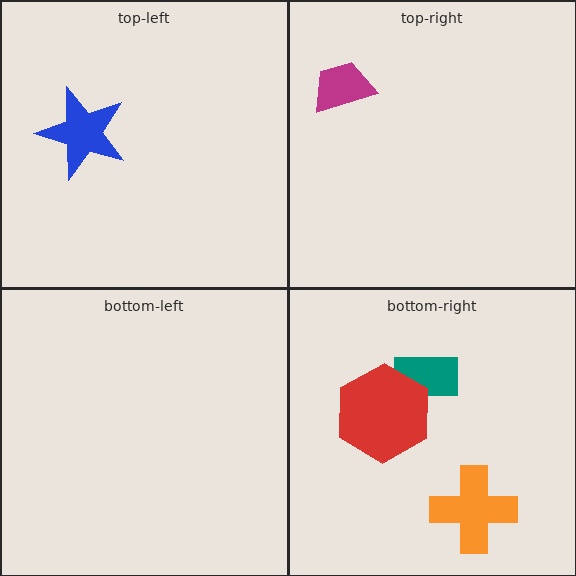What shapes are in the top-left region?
The blue star.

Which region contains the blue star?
The top-left region.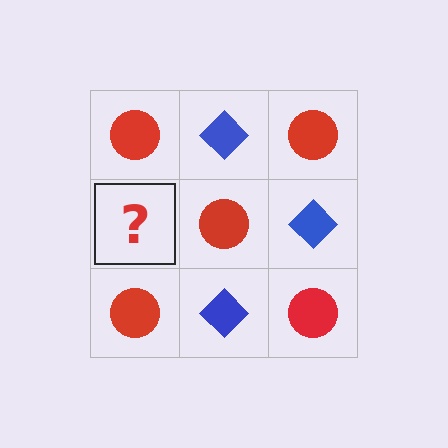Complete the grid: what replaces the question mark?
The question mark should be replaced with a blue diamond.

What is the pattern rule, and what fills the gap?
The rule is that it alternates red circle and blue diamond in a checkerboard pattern. The gap should be filled with a blue diamond.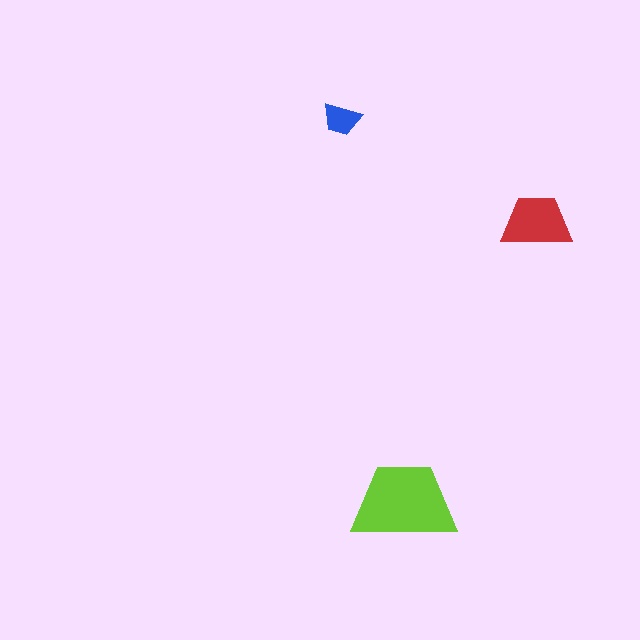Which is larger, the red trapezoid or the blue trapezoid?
The red one.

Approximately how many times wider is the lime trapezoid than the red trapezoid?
About 1.5 times wider.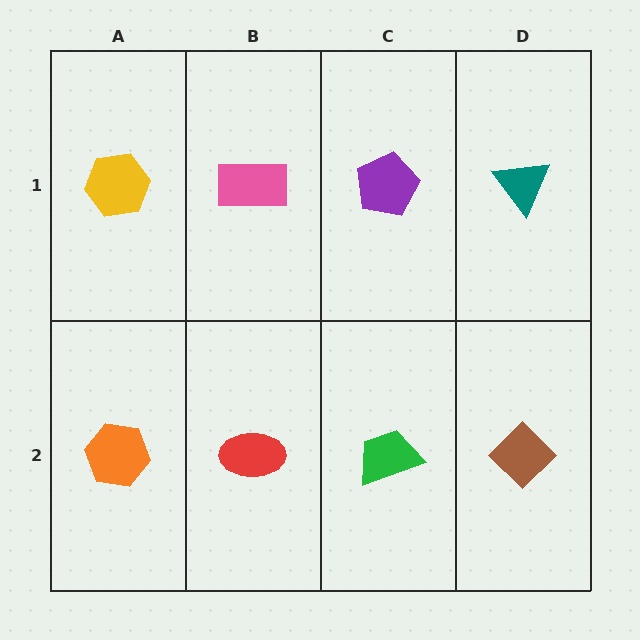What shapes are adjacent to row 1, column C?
A green trapezoid (row 2, column C), a pink rectangle (row 1, column B), a teal triangle (row 1, column D).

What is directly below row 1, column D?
A brown diamond.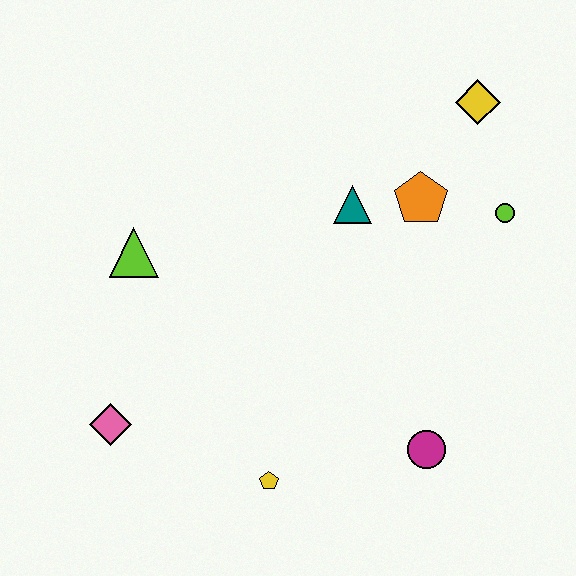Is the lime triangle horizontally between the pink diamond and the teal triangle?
Yes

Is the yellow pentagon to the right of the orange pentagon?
No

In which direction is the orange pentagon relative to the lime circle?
The orange pentagon is to the left of the lime circle.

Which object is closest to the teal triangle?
The orange pentagon is closest to the teal triangle.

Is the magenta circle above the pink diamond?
No